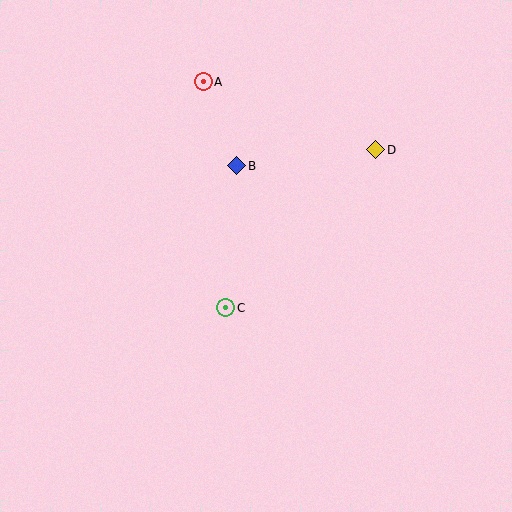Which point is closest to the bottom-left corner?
Point C is closest to the bottom-left corner.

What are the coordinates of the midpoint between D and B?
The midpoint between D and B is at (306, 158).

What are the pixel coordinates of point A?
Point A is at (203, 82).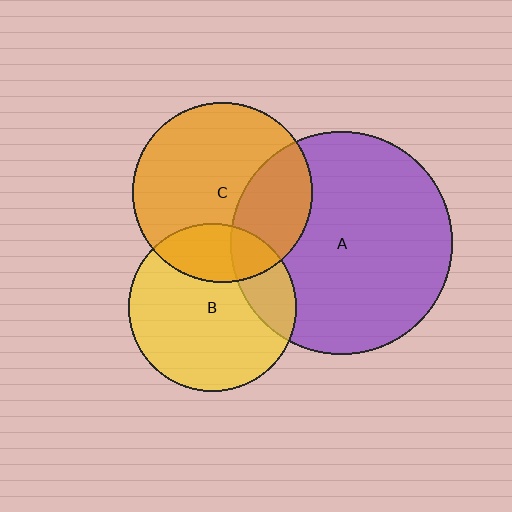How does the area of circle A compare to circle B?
Approximately 1.7 times.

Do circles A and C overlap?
Yes.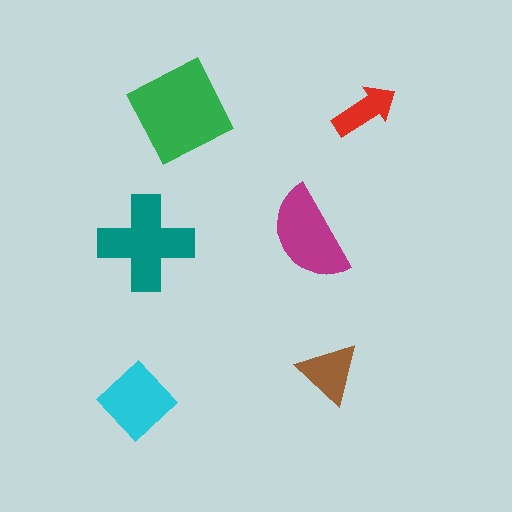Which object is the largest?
The green diamond.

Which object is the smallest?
The red arrow.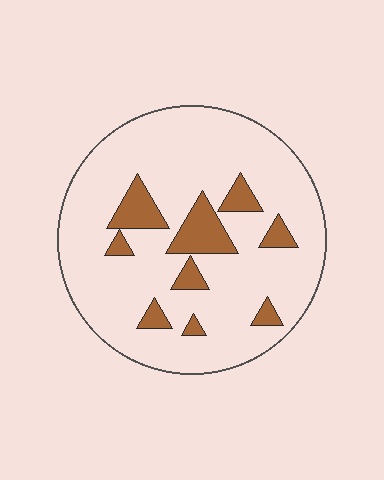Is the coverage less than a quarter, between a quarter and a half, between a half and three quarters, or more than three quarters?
Less than a quarter.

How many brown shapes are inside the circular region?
9.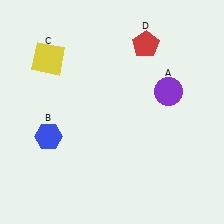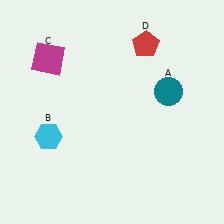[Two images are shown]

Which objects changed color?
A changed from purple to teal. B changed from blue to cyan. C changed from yellow to magenta.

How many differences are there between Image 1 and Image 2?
There are 3 differences between the two images.